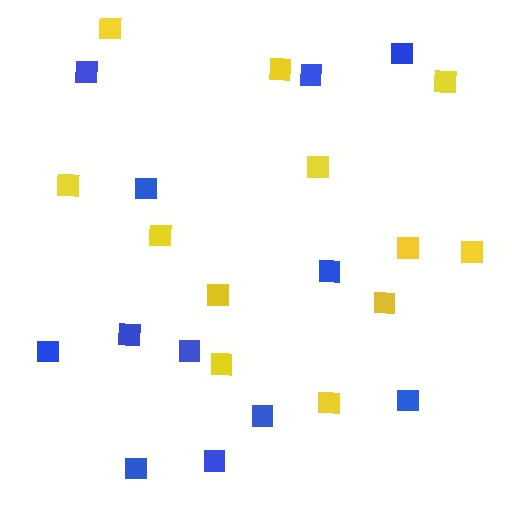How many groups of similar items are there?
There are 2 groups: one group of blue squares (12) and one group of yellow squares (12).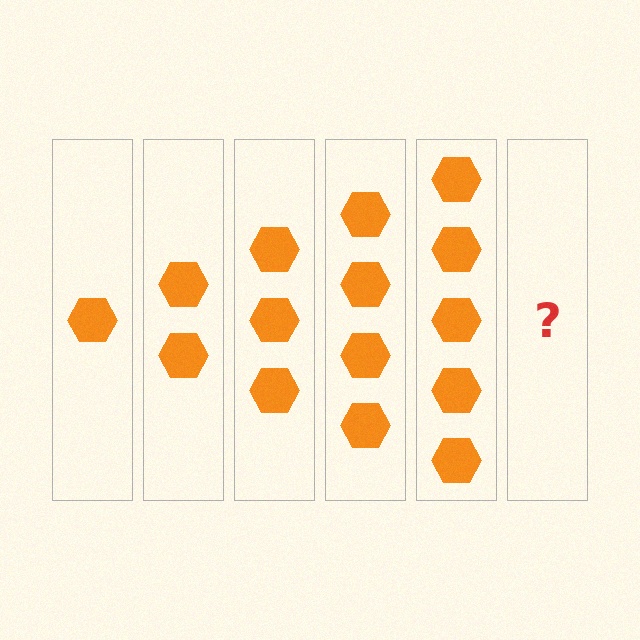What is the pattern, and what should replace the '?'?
The pattern is that each step adds one more hexagon. The '?' should be 6 hexagons.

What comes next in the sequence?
The next element should be 6 hexagons.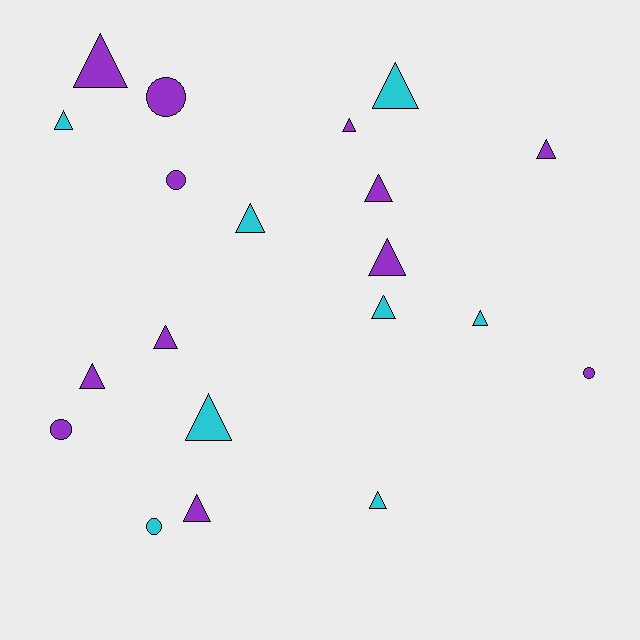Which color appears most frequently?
Purple, with 12 objects.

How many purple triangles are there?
There are 8 purple triangles.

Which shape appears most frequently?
Triangle, with 15 objects.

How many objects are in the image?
There are 20 objects.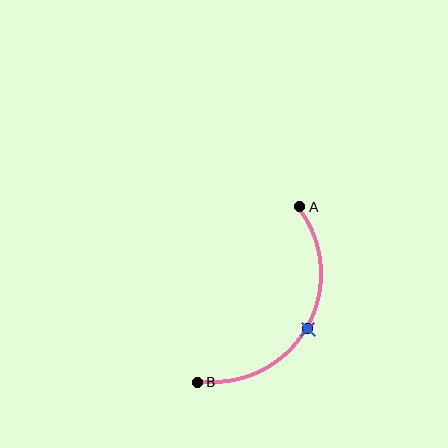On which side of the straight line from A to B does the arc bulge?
The arc bulges to the right of the straight line connecting A and B.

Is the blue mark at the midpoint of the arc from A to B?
Yes. The blue mark lies on the arc at equal arc-length from both A and B — it is the arc midpoint.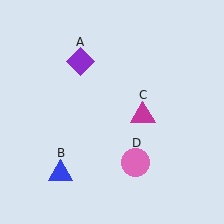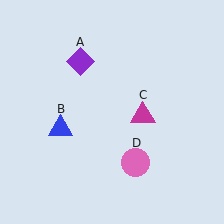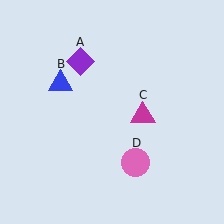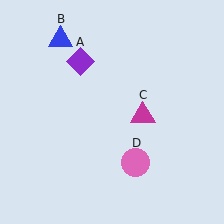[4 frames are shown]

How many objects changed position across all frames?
1 object changed position: blue triangle (object B).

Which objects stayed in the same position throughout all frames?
Purple diamond (object A) and magenta triangle (object C) and pink circle (object D) remained stationary.